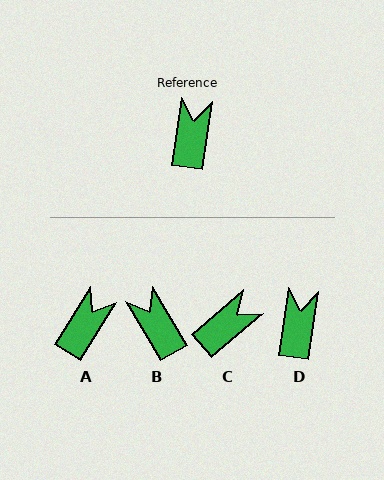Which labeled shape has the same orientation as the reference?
D.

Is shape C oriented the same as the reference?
No, it is off by about 41 degrees.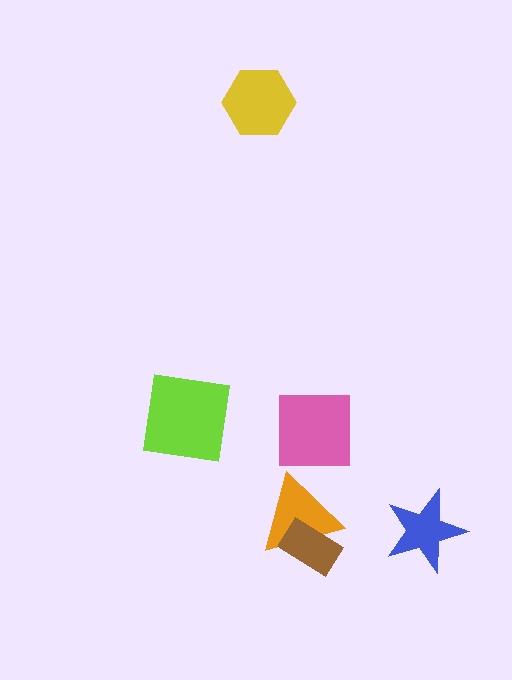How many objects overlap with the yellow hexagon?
0 objects overlap with the yellow hexagon.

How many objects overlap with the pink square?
0 objects overlap with the pink square.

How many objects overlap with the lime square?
0 objects overlap with the lime square.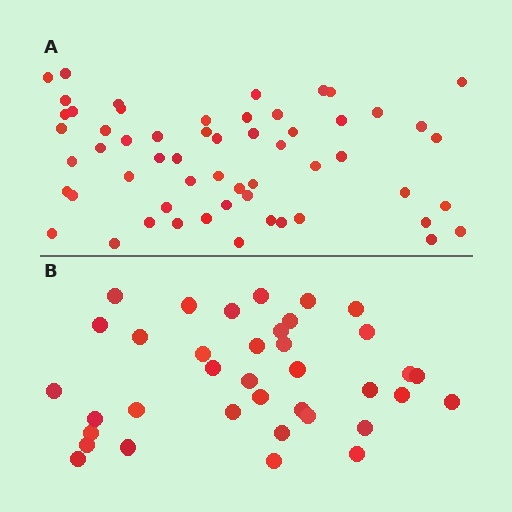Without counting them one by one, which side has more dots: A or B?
Region A (the top region) has more dots.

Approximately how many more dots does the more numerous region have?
Region A has approximately 20 more dots than region B.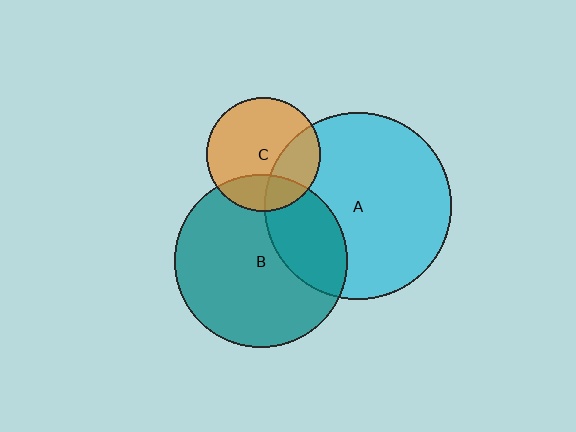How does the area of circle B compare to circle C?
Approximately 2.3 times.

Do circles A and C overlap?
Yes.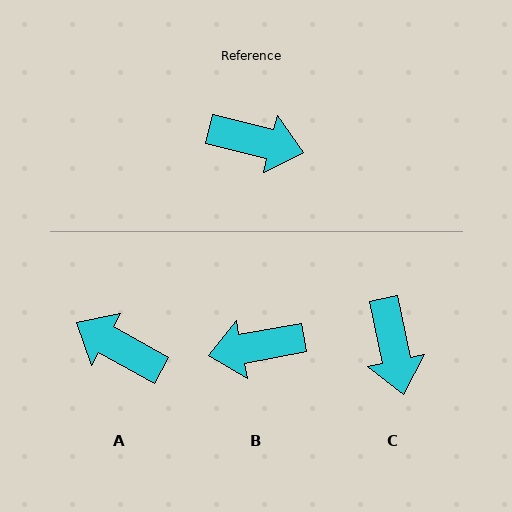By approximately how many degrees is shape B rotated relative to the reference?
Approximately 156 degrees clockwise.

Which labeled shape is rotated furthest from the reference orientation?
A, about 164 degrees away.